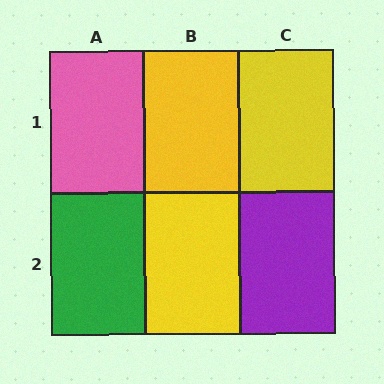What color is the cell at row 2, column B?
Yellow.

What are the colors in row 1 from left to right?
Pink, yellow, yellow.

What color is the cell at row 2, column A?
Green.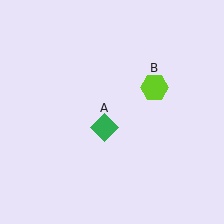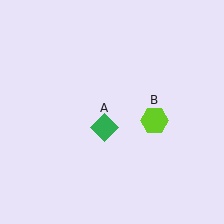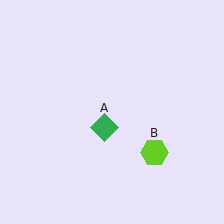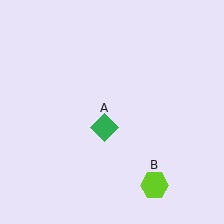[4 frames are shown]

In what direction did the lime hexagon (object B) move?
The lime hexagon (object B) moved down.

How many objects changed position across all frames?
1 object changed position: lime hexagon (object B).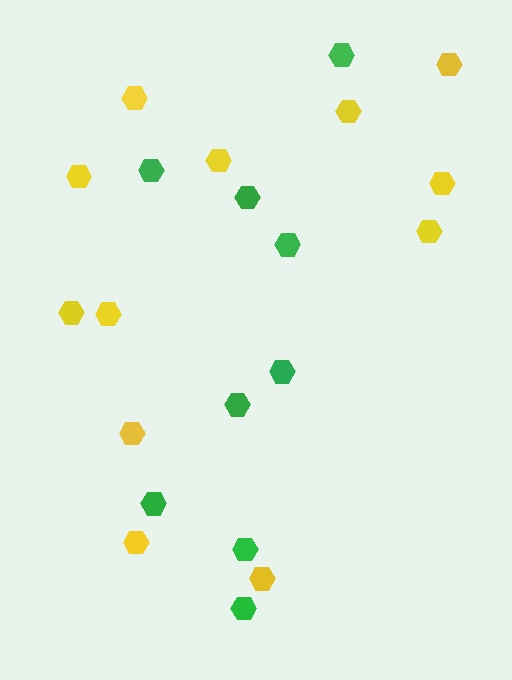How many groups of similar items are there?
There are 2 groups: one group of yellow hexagons (12) and one group of green hexagons (9).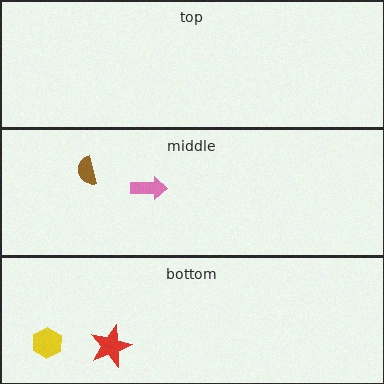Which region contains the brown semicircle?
The middle region.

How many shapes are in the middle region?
2.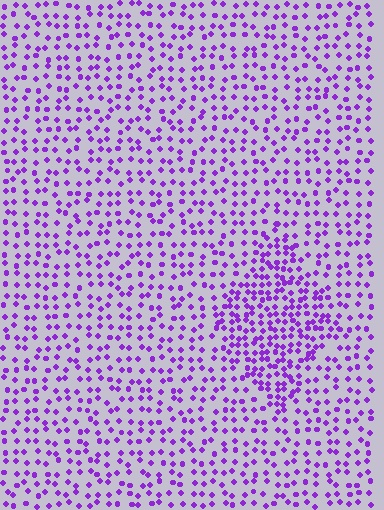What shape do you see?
I see a diamond.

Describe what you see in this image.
The image contains small purple elements arranged at two different densities. A diamond-shaped region is visible where the elements are more densely packed than the surrounding area.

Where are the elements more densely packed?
The elements are more densely packed inside the diamond boundary.